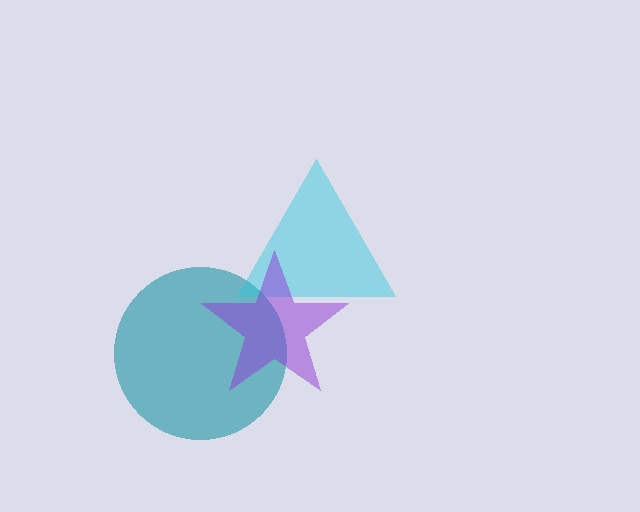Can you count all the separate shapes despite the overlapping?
Yes, there are 3 separate shapes.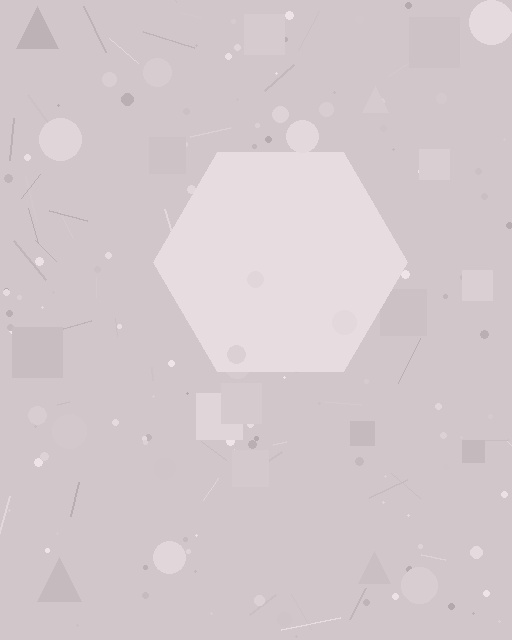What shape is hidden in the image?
A hexagon is hidden in the image.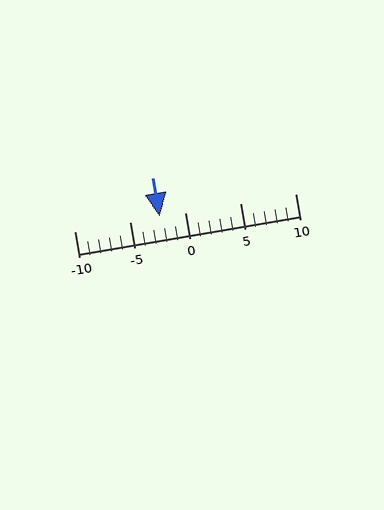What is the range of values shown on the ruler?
The ruler shows values from -10 to 10.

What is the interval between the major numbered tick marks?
The major tick marks are spaced 5 units apart.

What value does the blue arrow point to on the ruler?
The blue arrow points to approximately -2.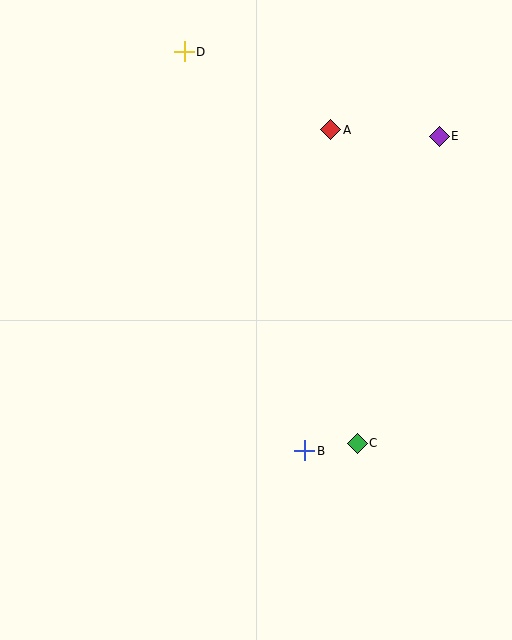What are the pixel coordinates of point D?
Point D is at (184, 52).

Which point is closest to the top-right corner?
Point E is closest to the top-right corner.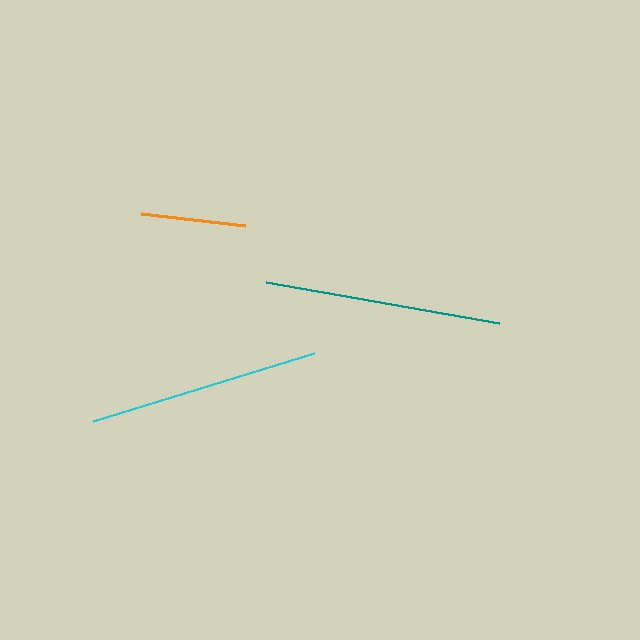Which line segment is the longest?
The teal line is the longest at approximately 236 pixels.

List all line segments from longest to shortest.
From longest to shortest: teal, cyan, orange.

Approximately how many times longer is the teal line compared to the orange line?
The teal line is approximately 2.3 times the length of the orange line.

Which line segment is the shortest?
The orange line is the shortest at approximately 104 pixels.